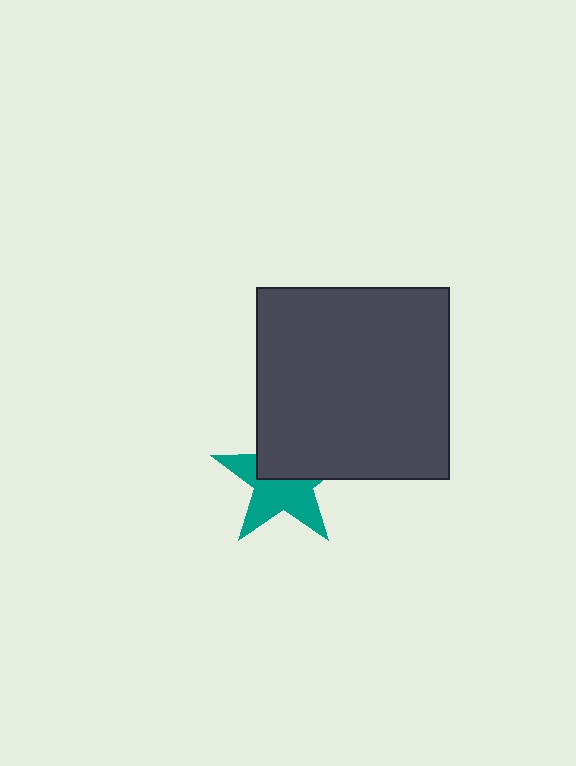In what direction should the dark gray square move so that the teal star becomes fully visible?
The dark gray square should move up. That is the shortest direction to clear the overlap and leave the teal star fully visible.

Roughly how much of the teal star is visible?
About half of it is visible (roughly 55%).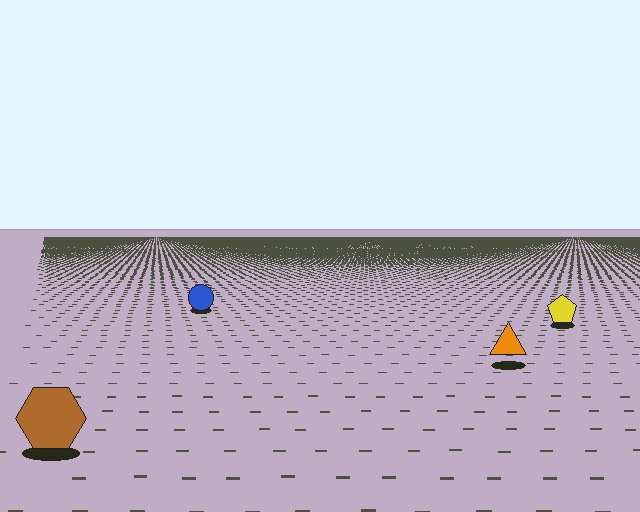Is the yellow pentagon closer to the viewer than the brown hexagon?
No. The brown hexagon is closer — you can tell from the texture gradient: the ground texture is coarser near it.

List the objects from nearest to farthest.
From nearest to farthest: the brown hexagon, the orange triangle, the yellow pentagon, the blue circle.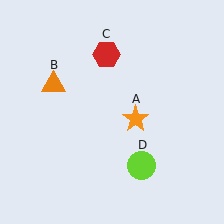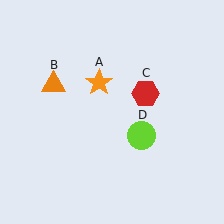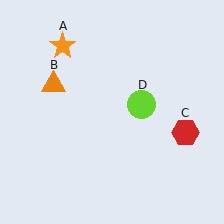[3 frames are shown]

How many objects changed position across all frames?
3 objects changed position: orange star (object A), red hexagon (object C), lime circle (object D).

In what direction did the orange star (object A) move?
The orange star (object A) moved up and to the left.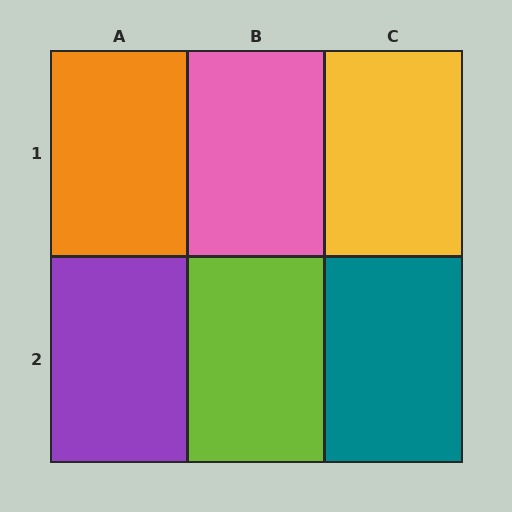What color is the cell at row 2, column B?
Lime.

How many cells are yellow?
1 cell is yellow.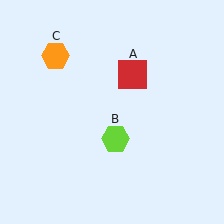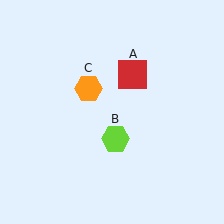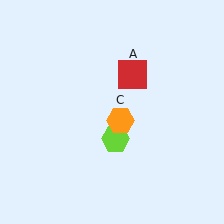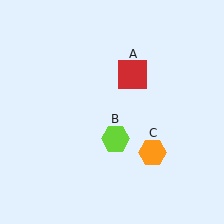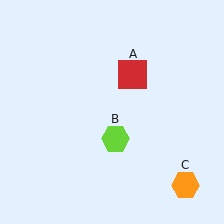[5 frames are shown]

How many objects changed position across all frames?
1 object changed position: orange hexagon (object C).